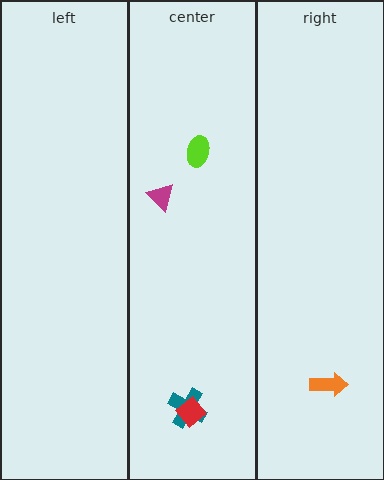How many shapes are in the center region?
4.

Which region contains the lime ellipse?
The center region.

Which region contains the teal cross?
The center region.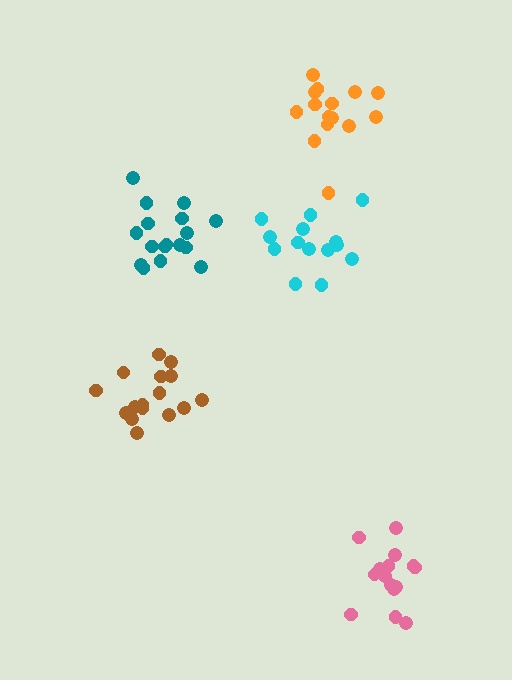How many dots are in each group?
Group 1: 14 dots, Group 2: 15 dots, Group 3: 17 dots, Group 4: 17 dots, Group 5: 16 dots (79 total).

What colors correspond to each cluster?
The clusters are colored: cyan, orange, teal, pink, brown.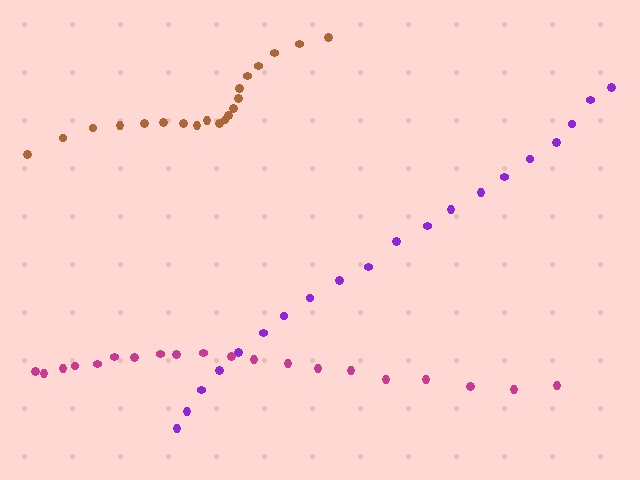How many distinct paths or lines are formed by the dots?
There are 3 distinct paths.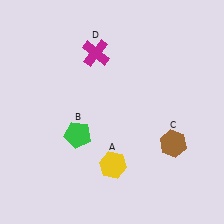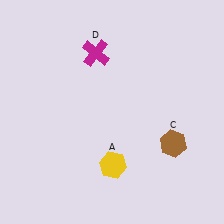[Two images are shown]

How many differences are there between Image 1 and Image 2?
There is 1 difference between the two images.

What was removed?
The green pentagon (B) was removed in Image 2.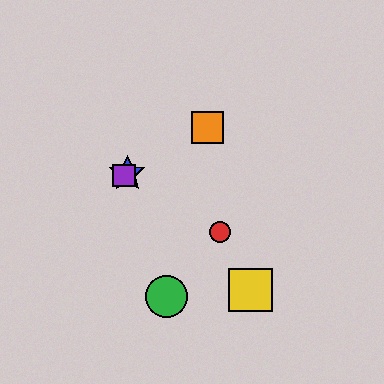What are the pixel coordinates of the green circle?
The green circle is at (166, 296).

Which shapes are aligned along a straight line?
The blue star, the purple square, the orange square are aligned along a straight line.